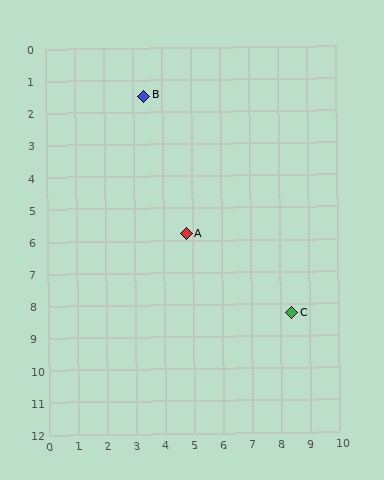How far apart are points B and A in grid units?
Points B and A are about 4.5 grid units apart.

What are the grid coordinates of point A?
Point A is at approximately (4.8, 5.8).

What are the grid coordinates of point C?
Point C is at approximately (8.4, 8.3).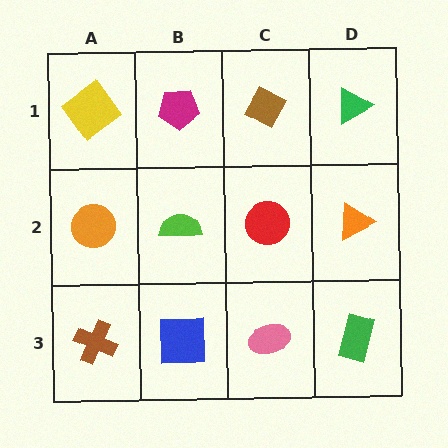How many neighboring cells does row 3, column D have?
2.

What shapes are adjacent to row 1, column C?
A red circle (row 2, column C), a magenta pentagon (row 1, column B), a green triangle (row 1, column D).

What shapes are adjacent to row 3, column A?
An orange circle (row 2, column A), a blue square (row 3, column B).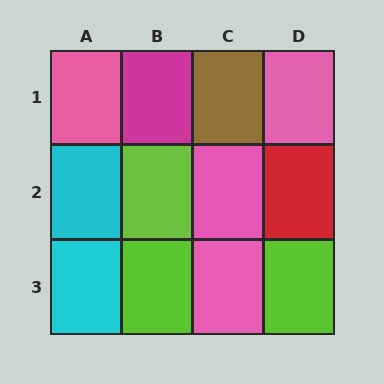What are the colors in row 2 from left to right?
Cyan, lime, pink, red.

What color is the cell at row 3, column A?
Cyan.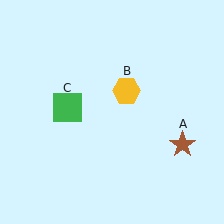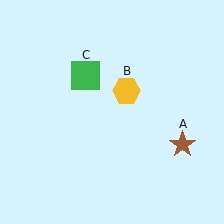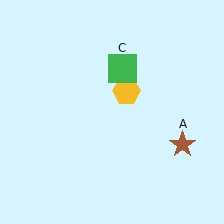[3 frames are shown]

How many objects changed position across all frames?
1 object changed position: green square (object C).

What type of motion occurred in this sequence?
The green square (object C) rotated clockwise around the center of the scene.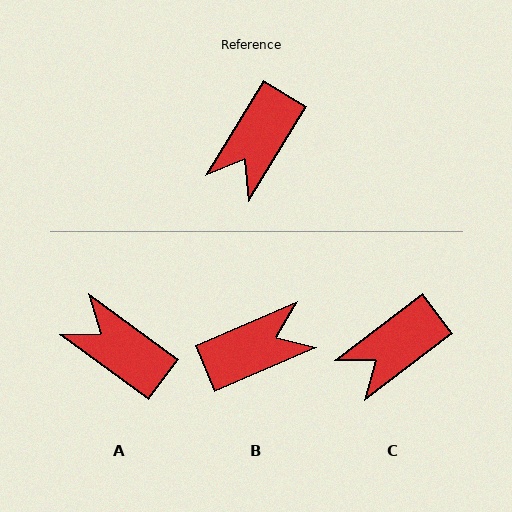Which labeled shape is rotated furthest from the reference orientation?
B, about 144 degrees away.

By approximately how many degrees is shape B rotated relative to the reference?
Approximately 144 degrees counter-clockwise.